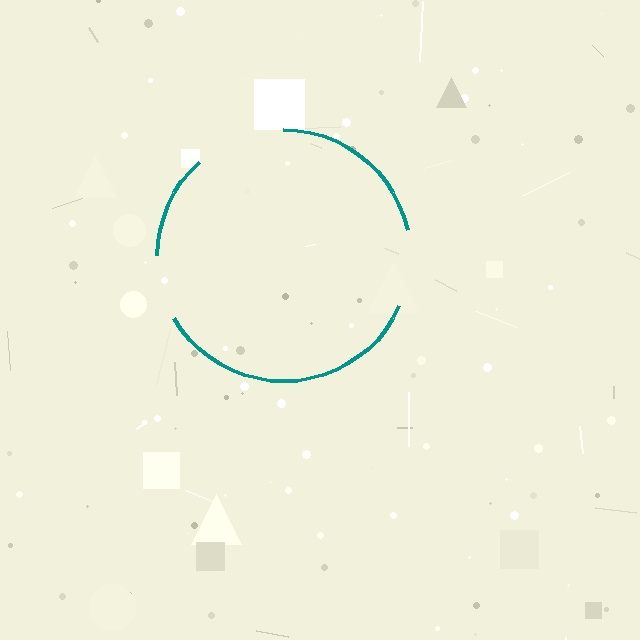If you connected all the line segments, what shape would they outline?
They would outline a circle.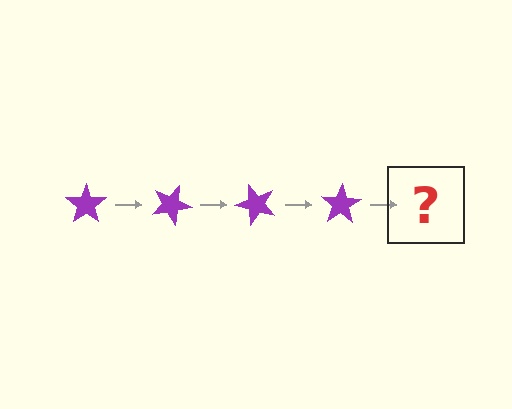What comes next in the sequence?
The next element should be a purple star rotated 100 degrees.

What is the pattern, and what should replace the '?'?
The pattern is that the star rotates 25 degrees each step. The '?' should be a purple star rotated 100 degrees.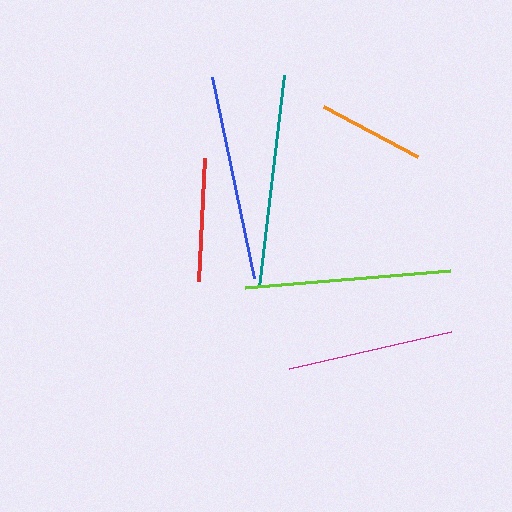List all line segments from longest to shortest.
From longest to shortest: teal, lime, blue, magenta, red, orange.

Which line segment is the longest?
The teal line is the longest at approximately 213 pixels.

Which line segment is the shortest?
The orange line is the shortest at approximately 107 pixels.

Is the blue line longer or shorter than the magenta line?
The blue line is longer than the magenta line.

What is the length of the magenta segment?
The magenta segment is approximately 166 pixels long.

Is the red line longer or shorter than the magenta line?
The magenta line is longer than the red line.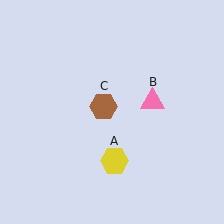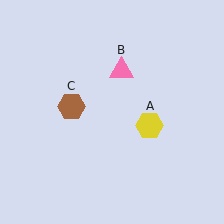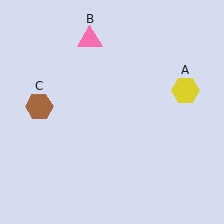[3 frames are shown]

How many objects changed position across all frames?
3 objects changed position: yellow hexagon (object A), pink triangle (object B), brown hexagon (object C).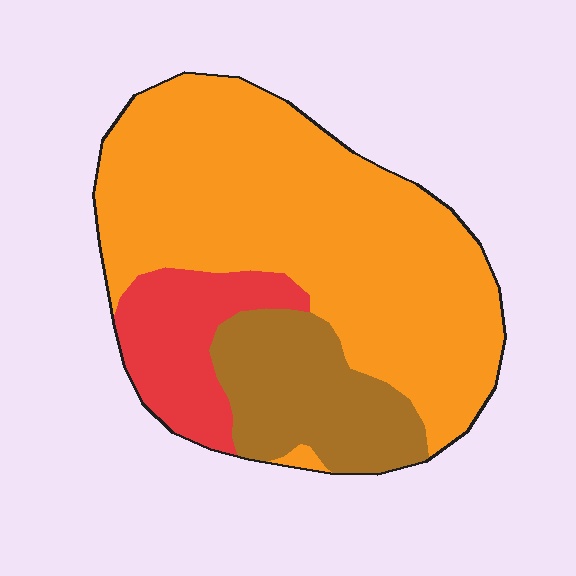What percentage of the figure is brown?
Brown covers around 20% of the figure.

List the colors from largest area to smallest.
From largest to smallest: orange, brown, red.